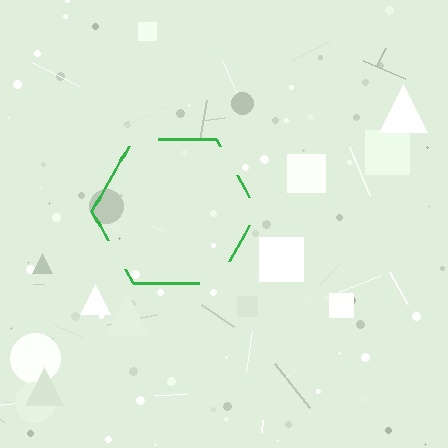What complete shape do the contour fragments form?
The contour fragments form a hexagon.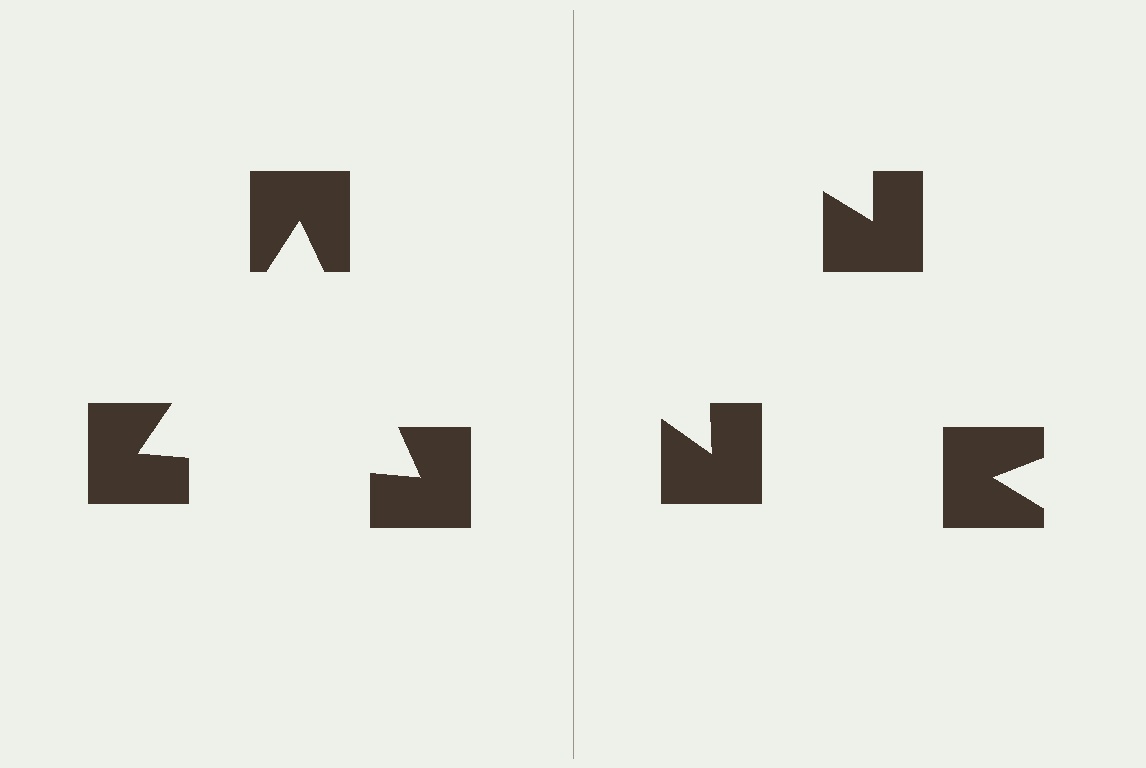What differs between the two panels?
The notched squares are positioned identically on both sides; only the wedge orientations differ. On the left they align to a triangle; on the right they are misaligned.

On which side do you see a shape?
An illusory triangle appears on the left side. On the right side the wedge cuts are rotated, so no coherent shape forms.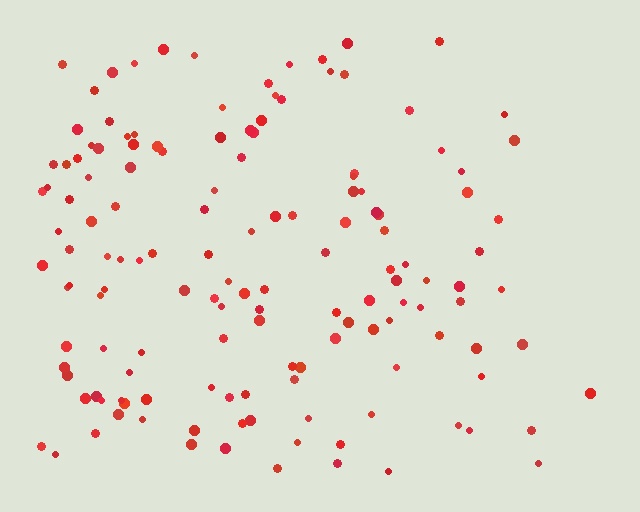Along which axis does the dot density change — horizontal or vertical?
Horizontal.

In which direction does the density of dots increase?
From right to left, with the left side densest.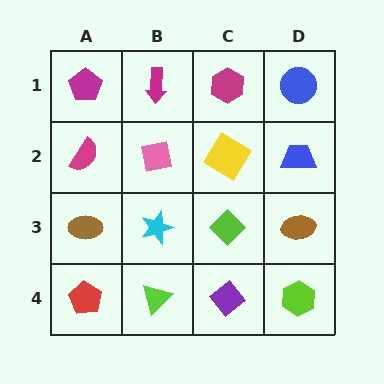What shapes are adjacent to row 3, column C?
A yellow diamond (row 2, column C), a purple diamond (row 4, column C), a cyan star (row 3, column B), a brown ellipse (row 3, column D).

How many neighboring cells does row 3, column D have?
3.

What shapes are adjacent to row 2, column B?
A magenta arrow (row 1, column B), a cyan star (row 3, column B), a magenta semicircle (row 2, column A), a yellow diamond (row 2, column C).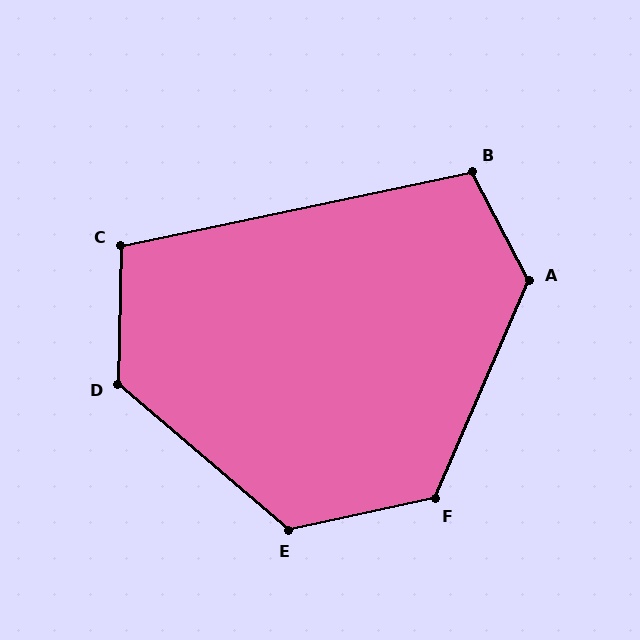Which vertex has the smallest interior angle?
C, at approximately 103 degrees.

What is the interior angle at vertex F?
Approximately 125 degrees (obtuse).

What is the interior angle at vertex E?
Approximately 127 degrees (obtuse).